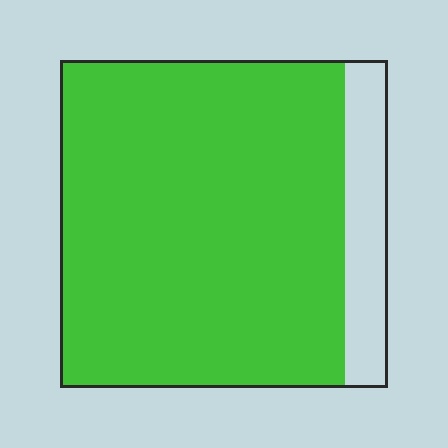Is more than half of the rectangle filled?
Yes.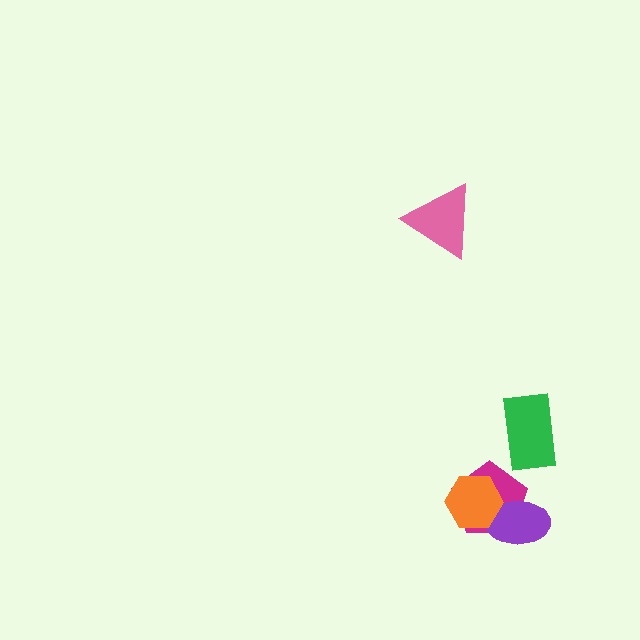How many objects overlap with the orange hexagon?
2 objects overlap with the orange hexagon.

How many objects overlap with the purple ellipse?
2 objects overlap with the purple ellipse.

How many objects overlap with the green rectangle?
0 objects overlap with the green rectangle.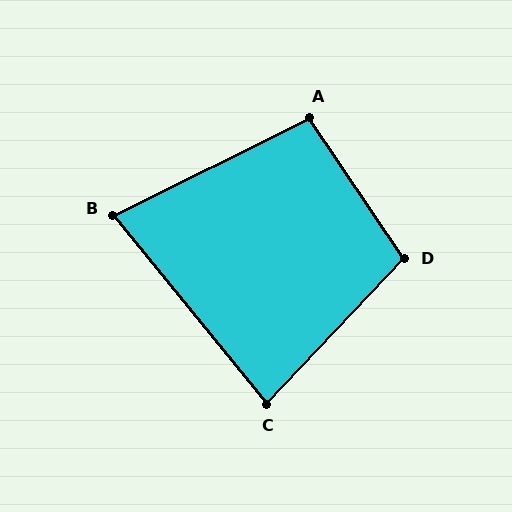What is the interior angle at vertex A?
Approximately 97 degrees (obtuse).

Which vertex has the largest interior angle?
D, at approximately 103 degrees.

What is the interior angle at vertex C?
Approximately 83 degrees (acute).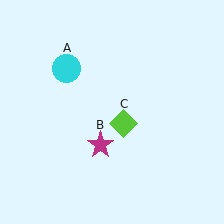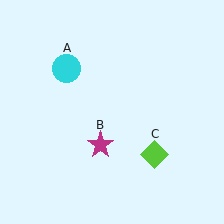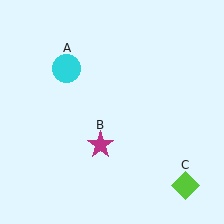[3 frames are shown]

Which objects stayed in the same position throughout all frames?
Cyan circle (object A) and magenta star (object B) remained stationary.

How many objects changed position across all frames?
1 object changed position: lime diamond (object C).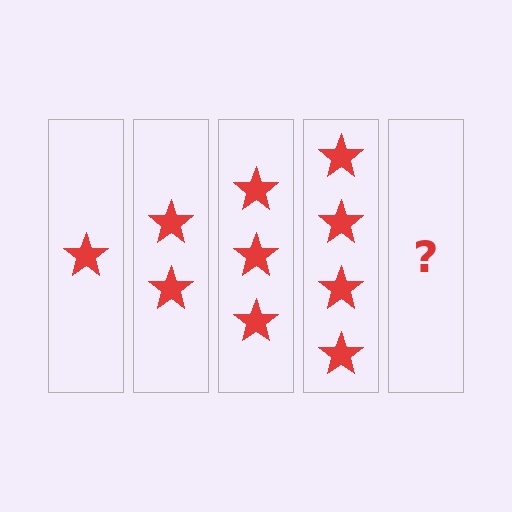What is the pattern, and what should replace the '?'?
The pattern is that each step adds one more star. The '?' should be 5 stars.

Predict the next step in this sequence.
The next step is 5 stars.